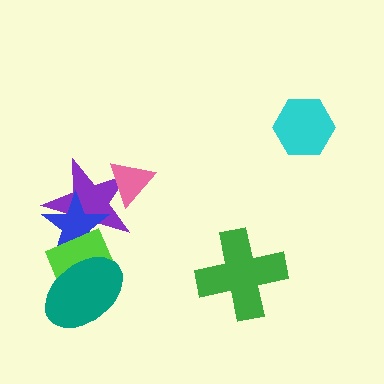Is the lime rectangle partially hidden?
Yes, it is partially covered by another shape.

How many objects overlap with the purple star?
3 objects overlap with the purple star.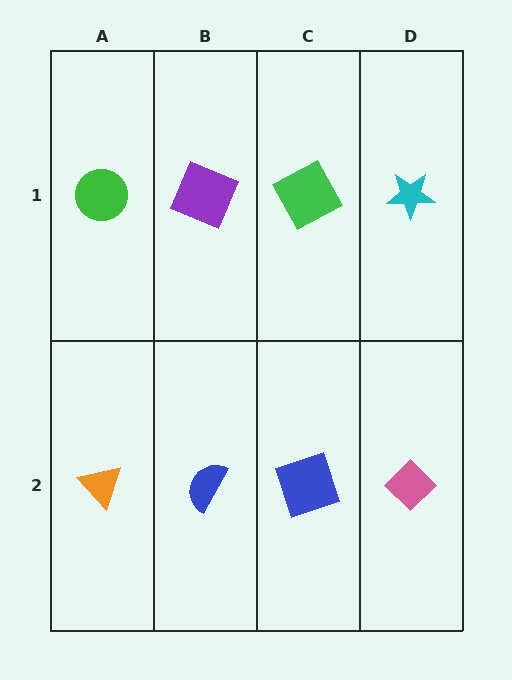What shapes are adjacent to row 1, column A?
An orange triangle (row 2, column A), a purple square (row 1, column B).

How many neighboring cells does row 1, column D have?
2.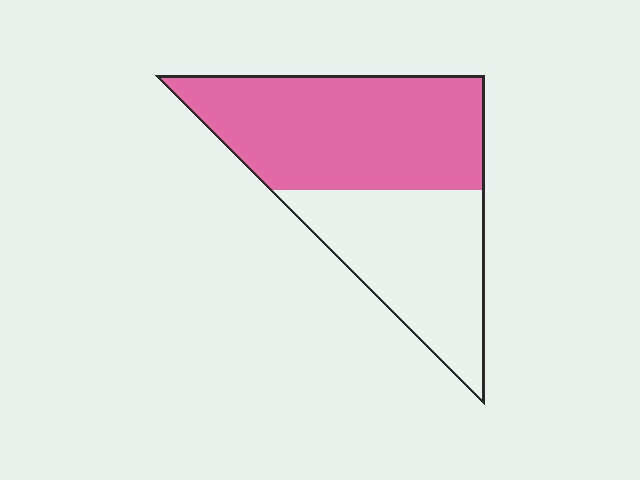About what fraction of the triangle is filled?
About three fifths (3/5).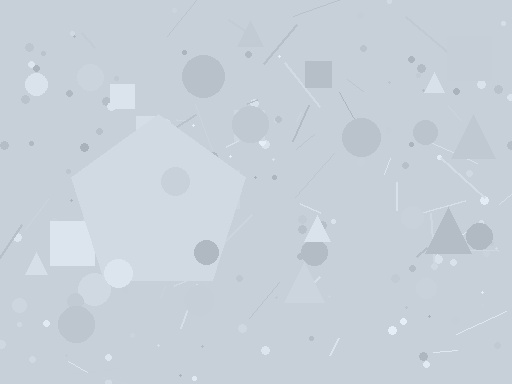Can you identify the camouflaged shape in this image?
The camouflaged shape is a pentagon.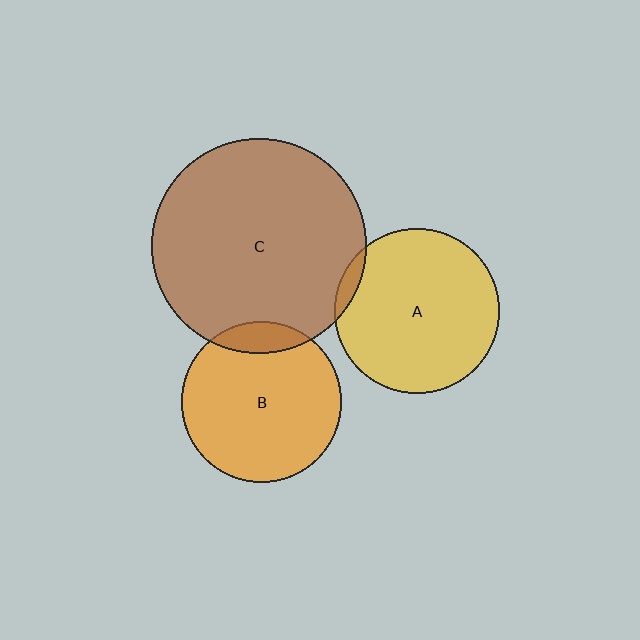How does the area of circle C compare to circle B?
Approximately 1.8 times.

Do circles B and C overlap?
Yes.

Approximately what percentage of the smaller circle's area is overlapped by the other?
Approximately 10%.